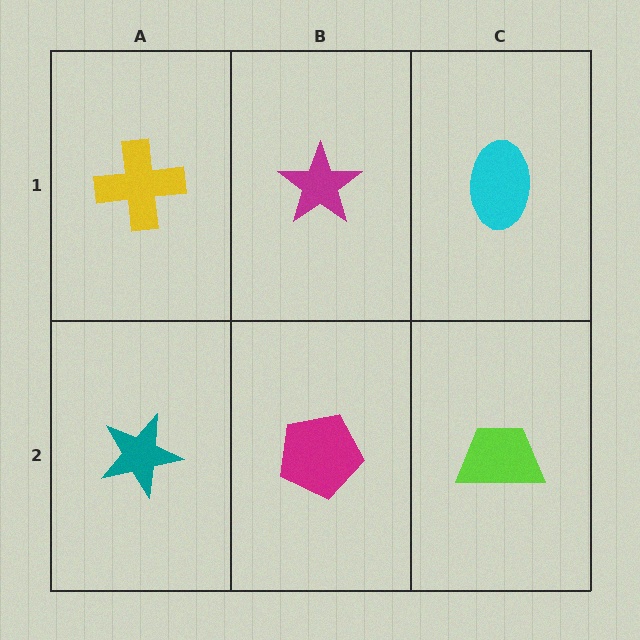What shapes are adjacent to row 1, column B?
A magenta pentagon (row 2, column B), a yellow cross (row 1, column A), a cyan ellipse (row 1, column C).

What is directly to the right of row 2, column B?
A lime trapezoid.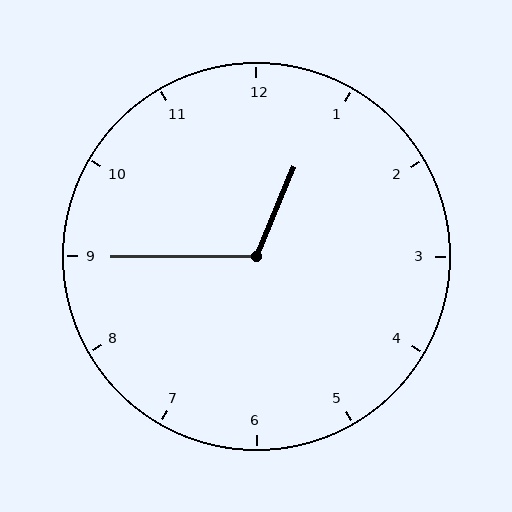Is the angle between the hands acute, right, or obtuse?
It is obtuse.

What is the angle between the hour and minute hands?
Approximately 112 degrees.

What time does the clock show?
12:45.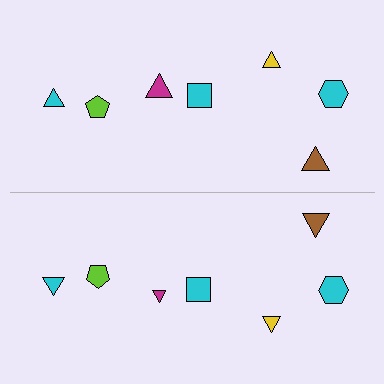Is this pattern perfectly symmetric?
No, the pattern is not perfectly symmetric. The magenta triangle on the bottom side has a different size than its mirror counterpart.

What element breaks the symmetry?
The magenta triangle on the bottom side has a different size than its mirror counterpart.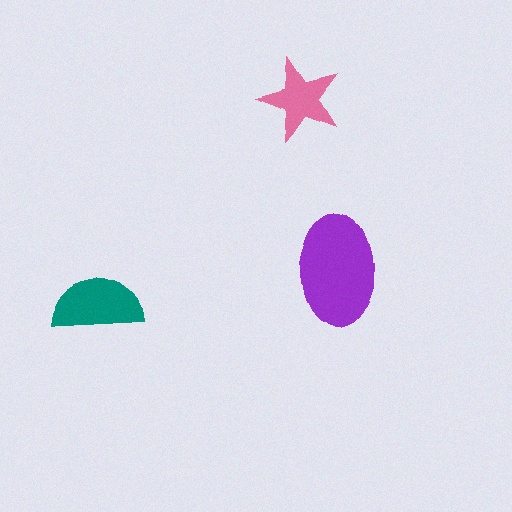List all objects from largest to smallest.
The purple ellipse, the teal semicircle, the pink star.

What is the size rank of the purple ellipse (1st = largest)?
1st.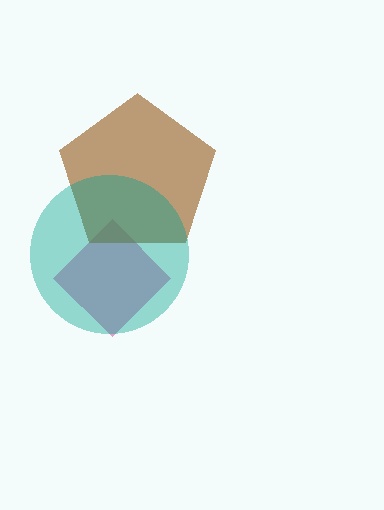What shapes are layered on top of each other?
The layered shapes are: a magenta diamond, a brown pentagon, a teal circle.